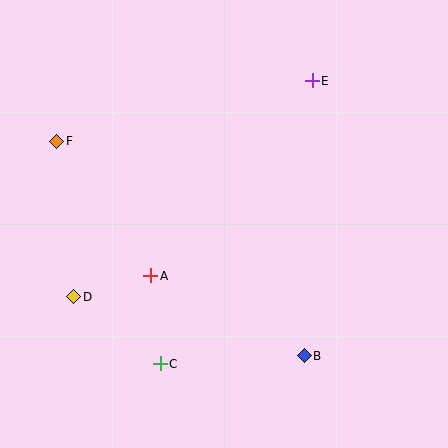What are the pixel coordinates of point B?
Point B is at (304, 356).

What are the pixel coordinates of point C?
Point C is at (160, 364).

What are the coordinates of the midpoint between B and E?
The midpoint between B and E is at (308, 218).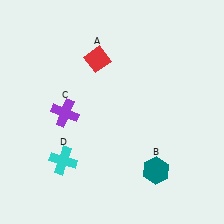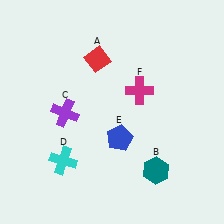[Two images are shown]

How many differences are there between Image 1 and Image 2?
There are 2 differences between the two images.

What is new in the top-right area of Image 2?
A magenta cross (F) was added in the top-right area of Image 2.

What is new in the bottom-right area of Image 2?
A blue pentagon (E) was added in the bottom-right area of Image 2.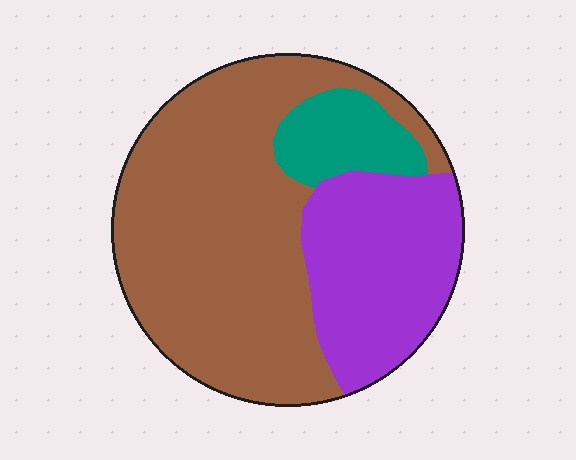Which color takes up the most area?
Brown, at roughly 60%.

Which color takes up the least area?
Teal, at roughly 10%.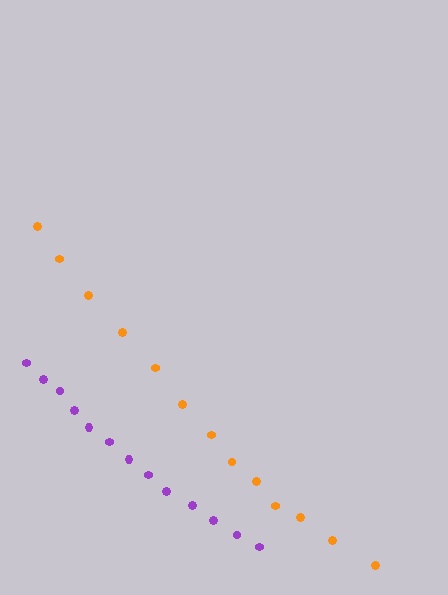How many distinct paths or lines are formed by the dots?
There are 2 distinct paths.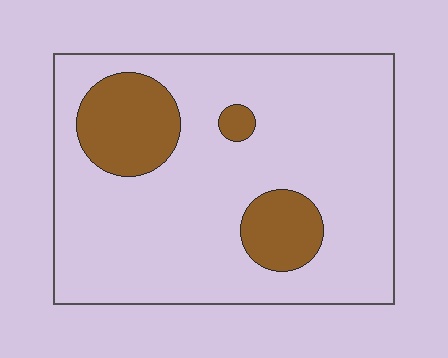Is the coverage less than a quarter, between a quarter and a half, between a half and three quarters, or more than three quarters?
Less than a quarter.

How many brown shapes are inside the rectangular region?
3.